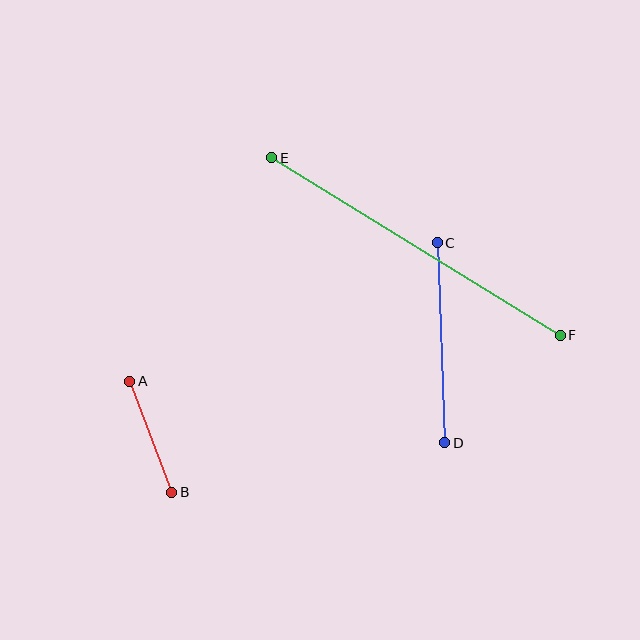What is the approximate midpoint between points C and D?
The midpoint is at approximately (441, 343) pixels.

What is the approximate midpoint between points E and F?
The midpoint is at approximately (416, 247) pixels.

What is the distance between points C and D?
The distance is approximately 200 pixels.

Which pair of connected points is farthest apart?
Points E and F are farthest apart.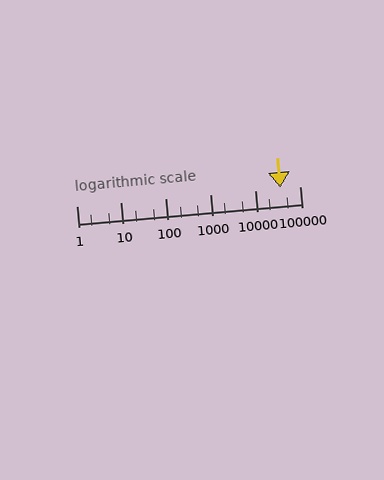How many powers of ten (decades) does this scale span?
The scale spans 5 decades, from 1 to 100000.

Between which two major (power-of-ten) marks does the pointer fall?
The pointer is between 10000 and 100000.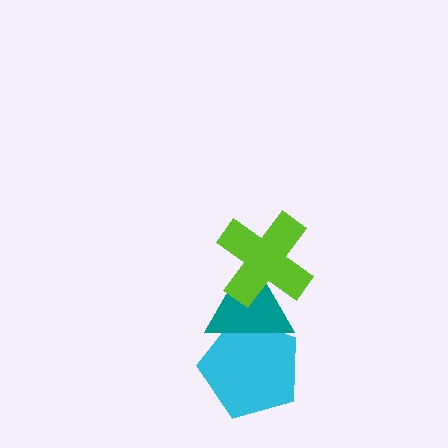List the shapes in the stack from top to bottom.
From top to bottom: the lime cross, the teal triangle, the cyan pentagon.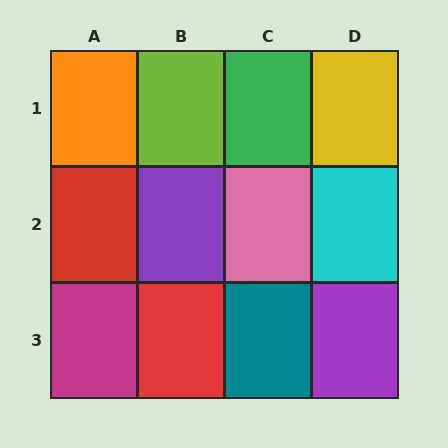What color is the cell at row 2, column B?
Purple.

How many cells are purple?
2 cells are purple.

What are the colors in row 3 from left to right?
Magenta, red, teal, purple.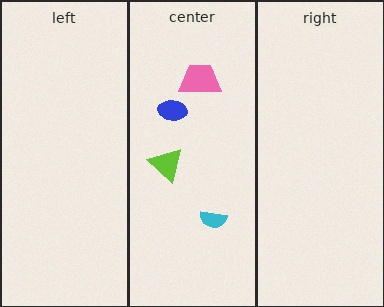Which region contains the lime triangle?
The center region.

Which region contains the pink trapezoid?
The center region.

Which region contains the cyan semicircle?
The center region.